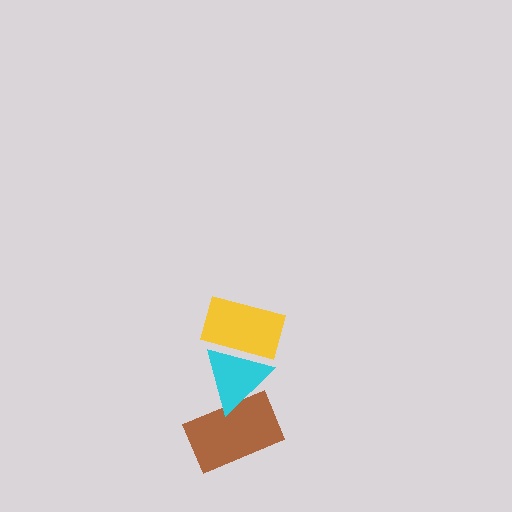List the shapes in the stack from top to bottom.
From top to bottom: the yellow rectangle, the cyan triangle, the brown rectangle.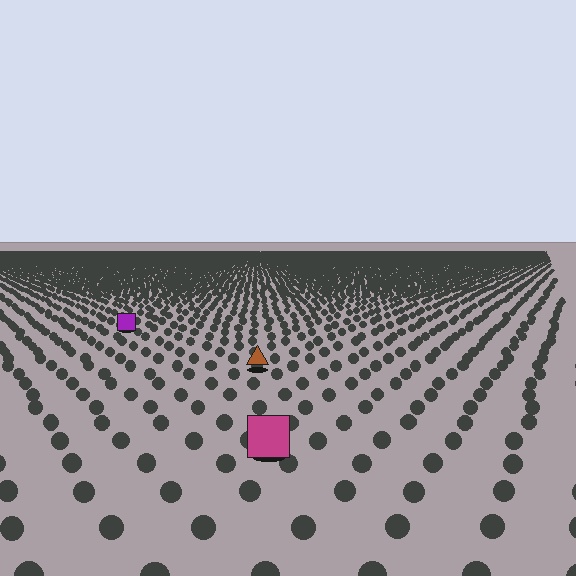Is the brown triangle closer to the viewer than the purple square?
Yes. The brown triangle is closer — you can tell from the texture gradient: the ground texture is coarser near it.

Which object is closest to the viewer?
The magenta square is closest. The texture marks near it are larger and more spread out.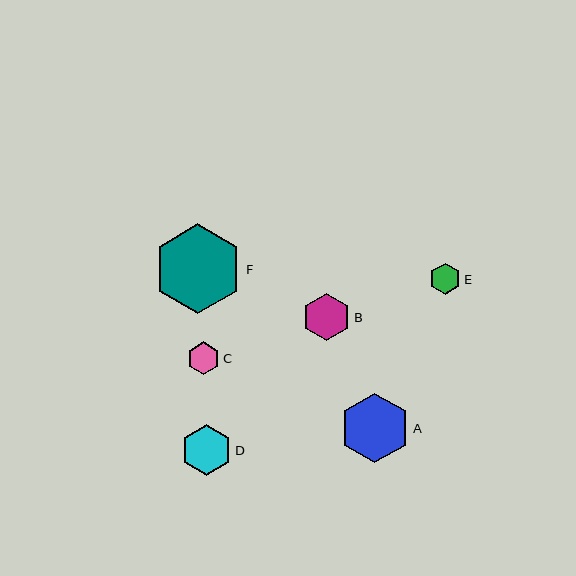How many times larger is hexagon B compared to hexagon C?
Hexagon B is approximately 1.5 times the size of hexagon C.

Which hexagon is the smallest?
Hexagon E is the smallest with a size of approximately 31 pixels.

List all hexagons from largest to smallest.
From largest to smallest: F, A, D, B, C, E.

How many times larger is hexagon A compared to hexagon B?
Hexagon A is approximately 1.4 times the size of hexagon B.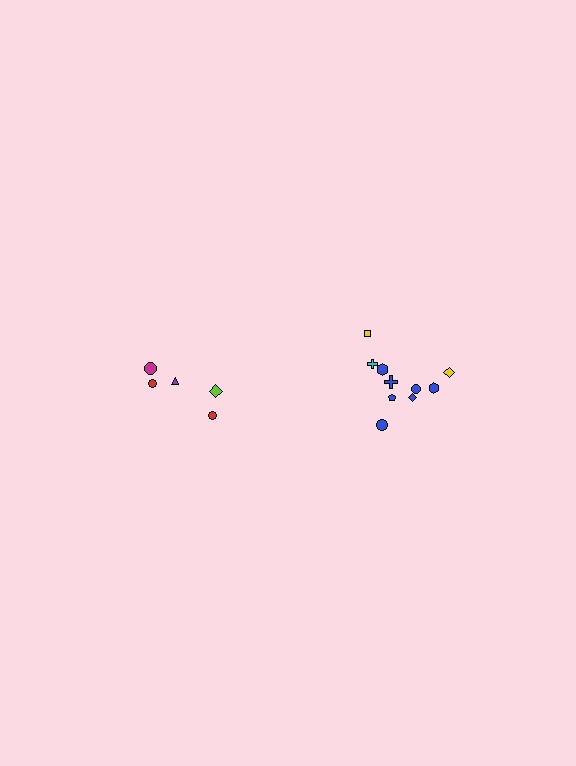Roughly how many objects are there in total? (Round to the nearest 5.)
Roughly 15 objects in total.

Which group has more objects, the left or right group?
The right group.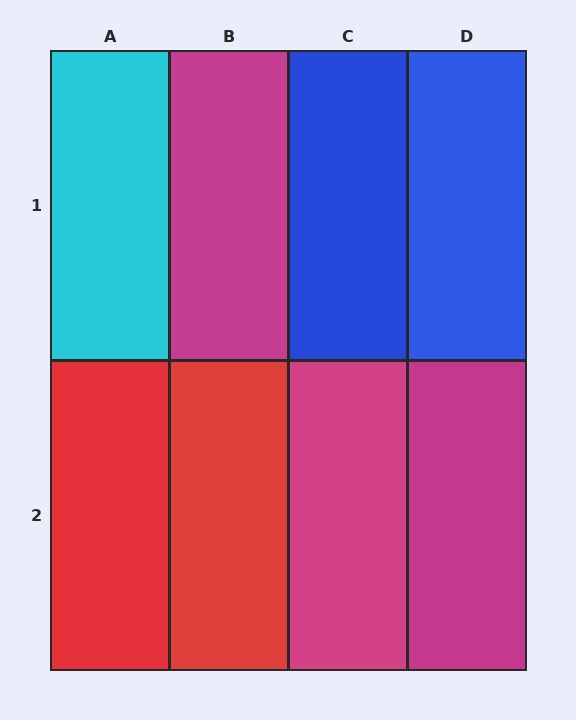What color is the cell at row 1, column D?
Blue.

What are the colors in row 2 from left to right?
Red, red, magenta, magenta.